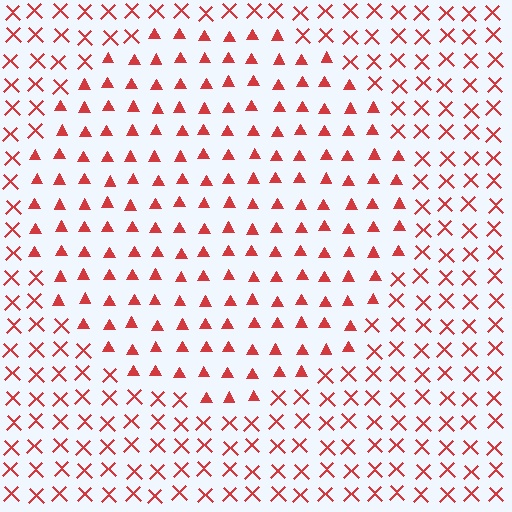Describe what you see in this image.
The image is filled with small red elements arranged in a uniform grid. A circle-shaped region contains triangles, while the surrounding area contains X marks. The boundary is defined purely by the change in element shape.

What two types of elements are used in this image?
The image uses triangles inside the circle region and X marks outside it.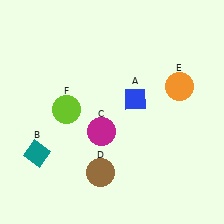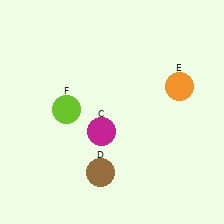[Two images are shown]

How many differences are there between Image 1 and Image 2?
There are 2 differences between the two images.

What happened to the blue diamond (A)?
The blue diamond (A) was removed in Image 2. It was in the top-right area of Image 1.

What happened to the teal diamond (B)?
The teal diamond (B) was removed in Image 2. It was in the bottom-left area of Image 1.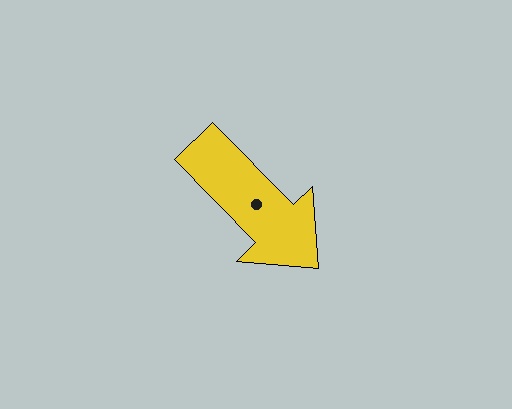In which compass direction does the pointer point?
Southeast.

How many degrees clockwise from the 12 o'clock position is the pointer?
Approximately 136 degrees.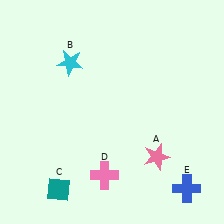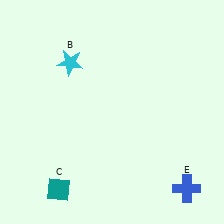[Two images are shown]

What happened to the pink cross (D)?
The pink cross (D) was removed in Image 2. It was in the bottom-left area of Image 1.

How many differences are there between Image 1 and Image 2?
There are 2 differences between the two images.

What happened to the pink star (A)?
The pink star (A) was removed in Image 2. It was in the bottom-right area of Image 1.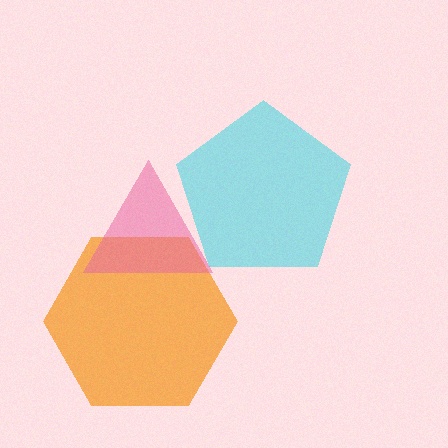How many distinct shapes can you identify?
There are 3 distinct shapes: an orange hexagon, a pink triangle, a cyan pentagon.